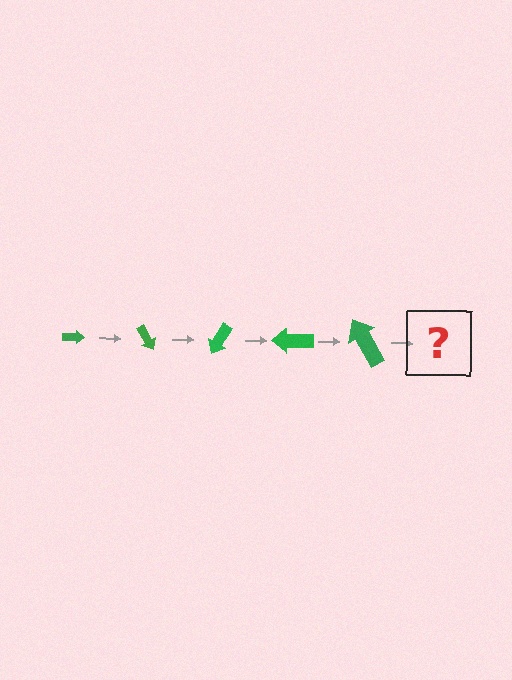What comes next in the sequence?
The next element should be an arrow, larger than the previous one and rotated 300 degrees from the start.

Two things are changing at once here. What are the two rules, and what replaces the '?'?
The two rules are that the arrow grows larger each step and it rotates 60 degrees each step. The '?' should be an arrow, larger than the previous one and rotated 300 degrees from the start.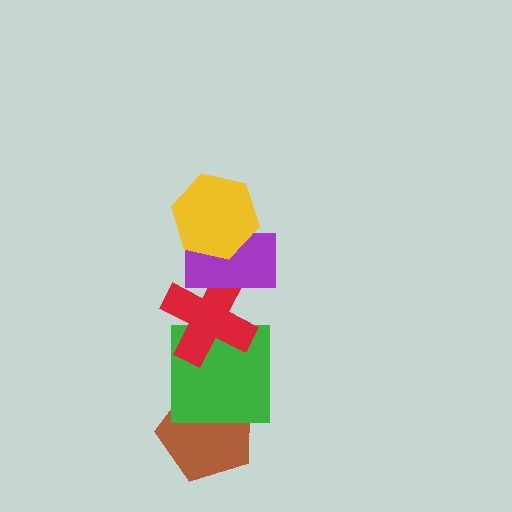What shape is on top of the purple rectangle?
The yellow hexagon is on top of the purple rectangle.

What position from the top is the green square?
The green square is 4th from the top.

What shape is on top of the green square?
The red cross is on top of the green square.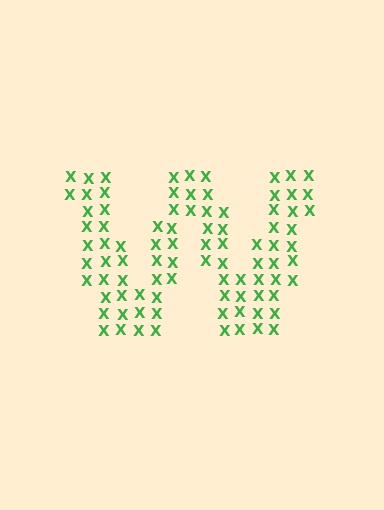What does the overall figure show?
The overall figure shows the letter W.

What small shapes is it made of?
It is made of small letter X's.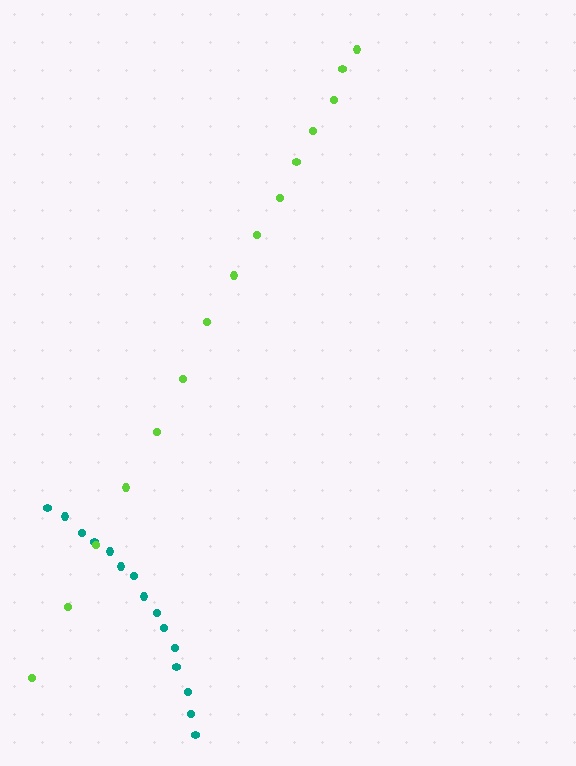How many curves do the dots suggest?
There are 2 distinct paths.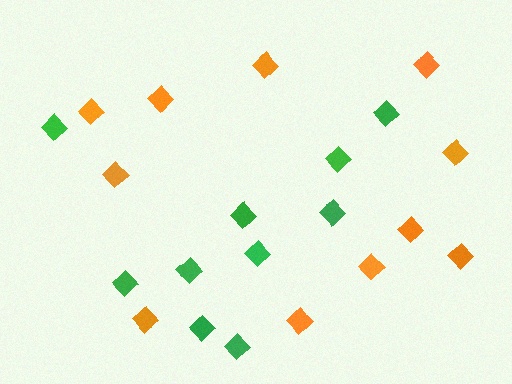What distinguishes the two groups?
There are 2 groups: one group of orange diamonds (11) and one group of green diamonds (10).